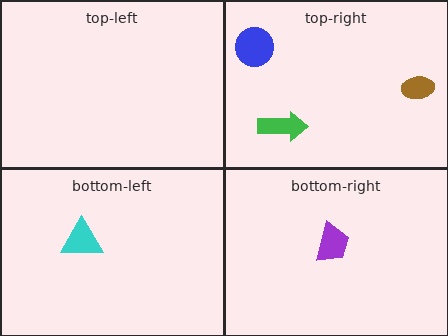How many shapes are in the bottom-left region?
1.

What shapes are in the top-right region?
The green arrow, the brown ellipse, the blue circle.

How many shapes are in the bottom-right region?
1.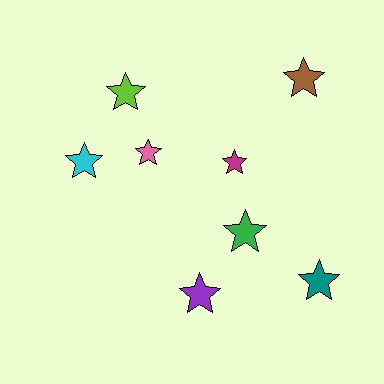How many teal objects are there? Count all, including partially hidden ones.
There is 1 teal object.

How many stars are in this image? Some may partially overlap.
There are 8 stars.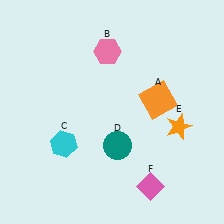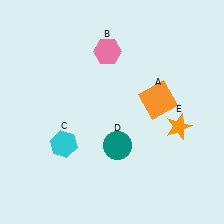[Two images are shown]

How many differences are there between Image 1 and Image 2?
There is 1 difference between the two images.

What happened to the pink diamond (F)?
The pink diamond (F) was removed in Image 2. It was in the bottom-right area of Image 1.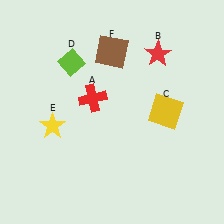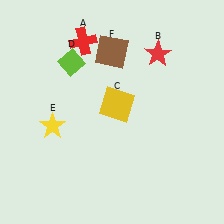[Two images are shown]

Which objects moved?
The objects that moved are: the red cross (A), the yellow square (C).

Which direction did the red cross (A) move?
The red cross (A) moved up.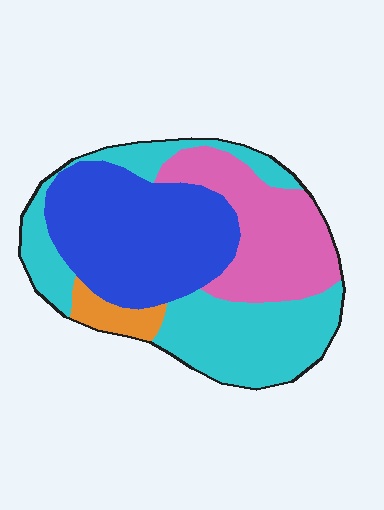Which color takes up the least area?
Orange, at roughly 5%.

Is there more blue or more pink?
Blue.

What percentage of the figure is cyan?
Cyan takes up about three eighths (3/8) of the figure.